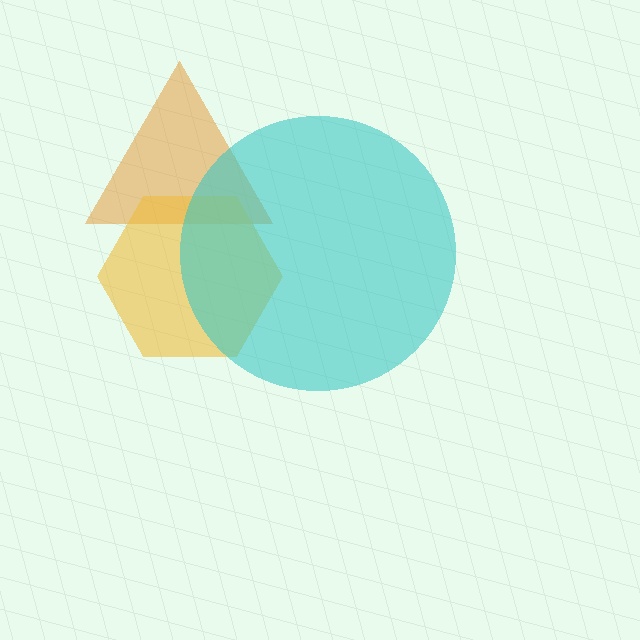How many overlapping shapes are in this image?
There are 3 overlapping shapes in the image.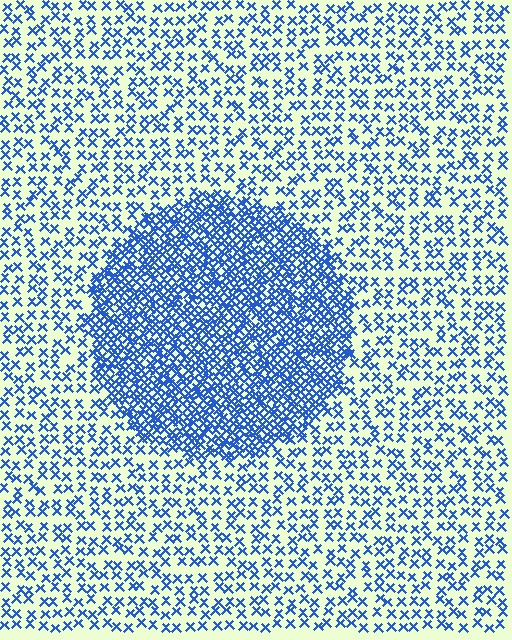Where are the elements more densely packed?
The elements are more densely packed inside the circle boundary.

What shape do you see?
I see a circle.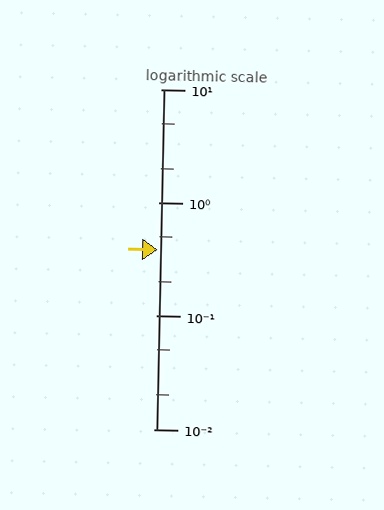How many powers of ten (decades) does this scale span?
The scale spans 3 decades, from 0.01 to 10.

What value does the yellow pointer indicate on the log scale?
The pointer indicates approximately 0.38.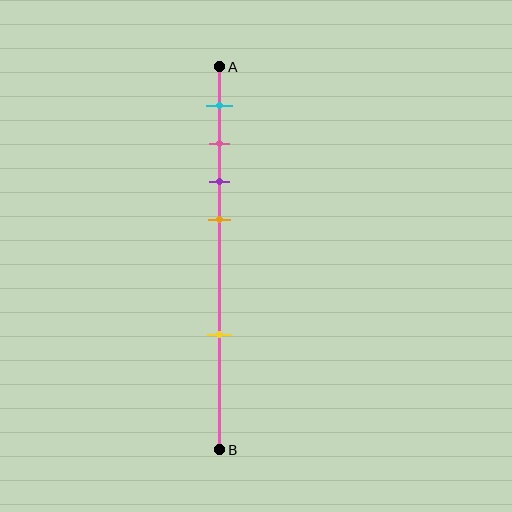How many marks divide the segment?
There are 5 marks dividing the segment.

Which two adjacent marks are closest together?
The pink and purple marks are the closest adjacent pair.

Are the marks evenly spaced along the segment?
No, the marks are not evenly spaced.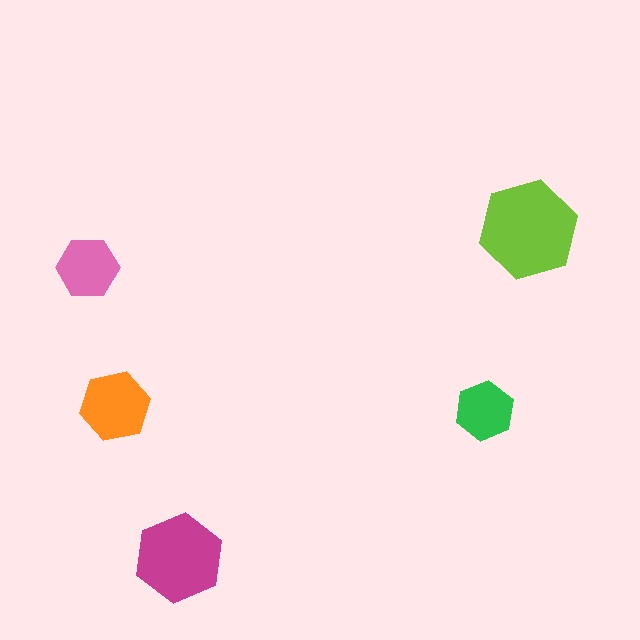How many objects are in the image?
There are 5 objects in the image.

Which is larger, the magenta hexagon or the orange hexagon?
The magenta one.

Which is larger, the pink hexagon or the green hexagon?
The pink one.